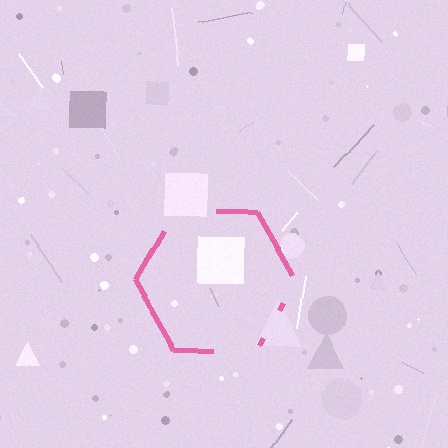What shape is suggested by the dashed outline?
The dashed outline suggests a hexagon.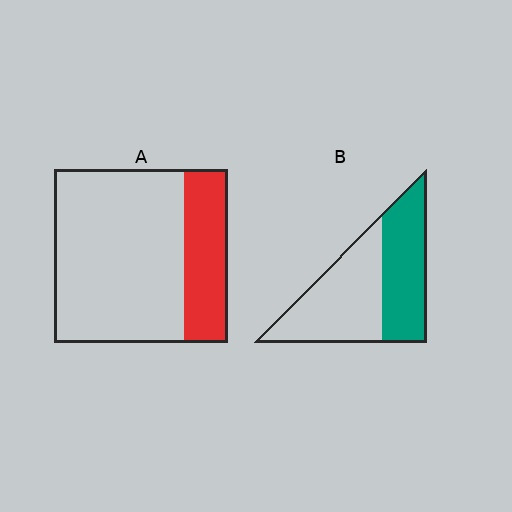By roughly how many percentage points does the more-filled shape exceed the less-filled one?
By roughly 20 percentage points (B over A).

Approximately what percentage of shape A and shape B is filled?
A is approximately 25% and B is approximately 45%.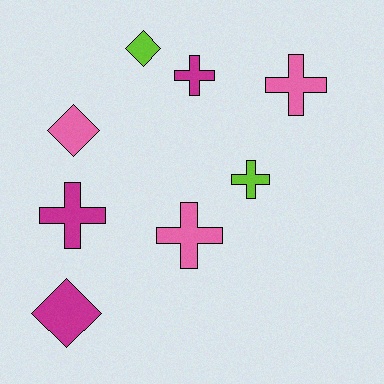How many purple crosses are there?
There are no purple crosses.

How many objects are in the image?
There are 8 objects.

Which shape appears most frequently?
Cross, with 5 objects.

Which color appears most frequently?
Magenta, with 3 objects.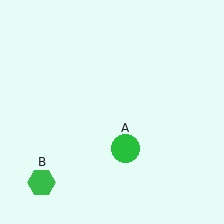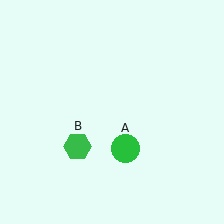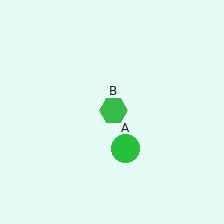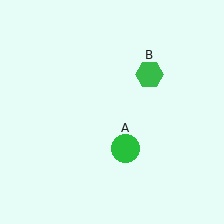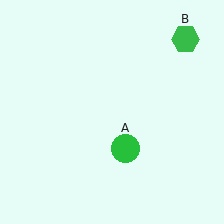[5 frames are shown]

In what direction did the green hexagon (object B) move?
The green hexagon (object B) moved up and to the right.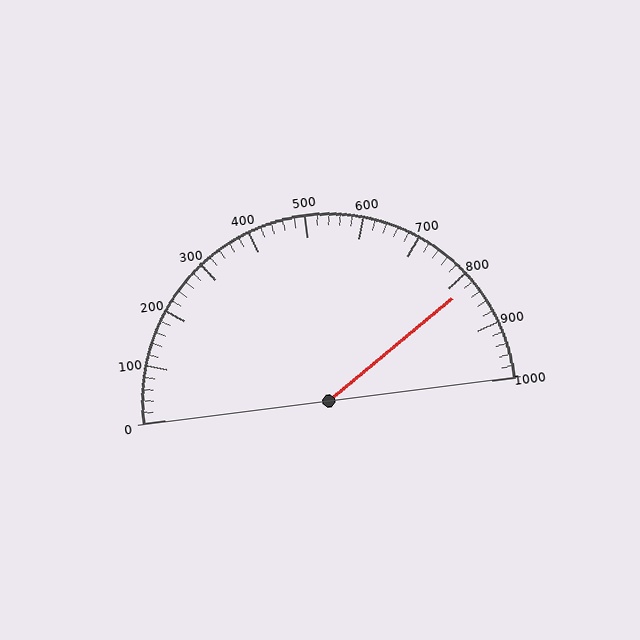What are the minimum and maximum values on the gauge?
The gauge ranges from 0 to 1000.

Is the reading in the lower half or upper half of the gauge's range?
The reading is in the upper half of the range (0 to 1000).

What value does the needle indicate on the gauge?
The needle indicates approximately 820.